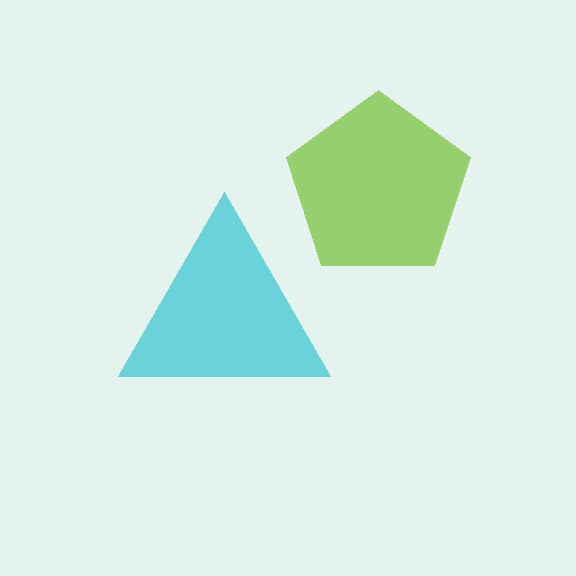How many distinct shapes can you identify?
There are 2 distinct shapes: a lime pentagon, a cyan triangle.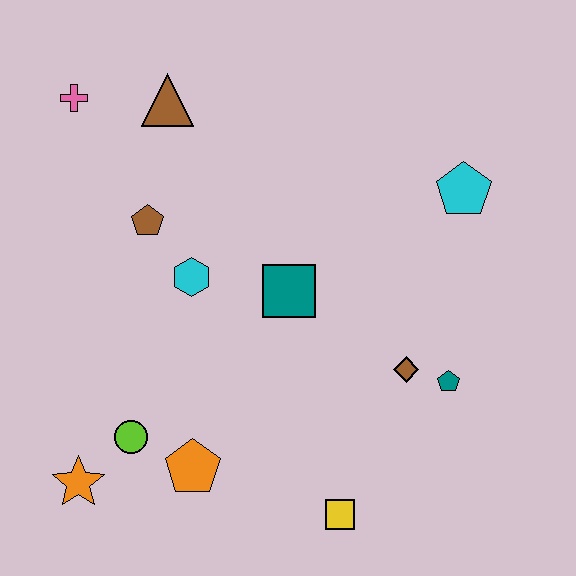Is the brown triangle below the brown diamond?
No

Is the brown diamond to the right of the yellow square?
Yes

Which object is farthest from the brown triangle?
The yellow square is farthest from the brown triangle.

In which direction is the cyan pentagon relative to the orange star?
The cyan pentagon is to the right of the orange star.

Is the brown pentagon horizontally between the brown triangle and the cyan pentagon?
No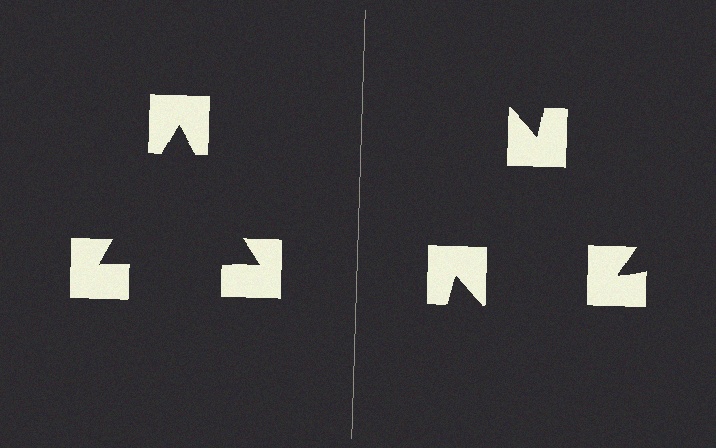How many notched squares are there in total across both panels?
6 — 3 on each side.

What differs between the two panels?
The notched squares are positioned identically on both sides; only the wedge orientations differ. On the left they align to a triangle; on the right they are misaligned.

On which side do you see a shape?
An illusory triangle appears on the left side. On the right side the wedge cuts are rotated, so no coherent shape forms.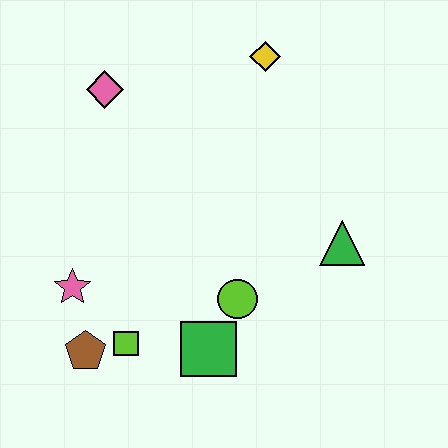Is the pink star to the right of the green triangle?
No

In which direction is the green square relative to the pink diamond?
The green square is below the pink diamond.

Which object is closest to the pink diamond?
The yellow diamond is closest to the pink diamond.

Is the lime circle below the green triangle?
Yes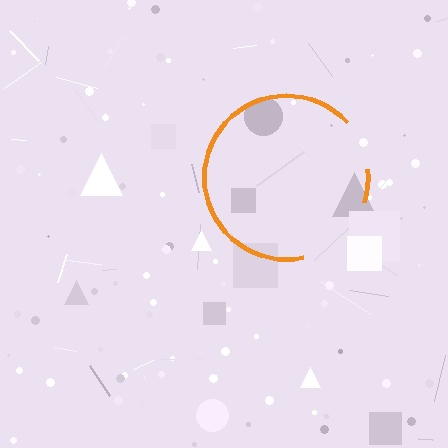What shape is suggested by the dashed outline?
The dashed outline suggests a circle.